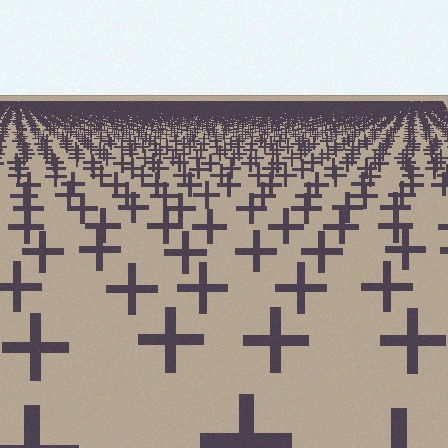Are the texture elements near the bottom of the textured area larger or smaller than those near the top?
Larger. Near the bottom, elements are closer to the viewer and appear at a bigger on-screen size.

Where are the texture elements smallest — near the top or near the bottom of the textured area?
Near the top.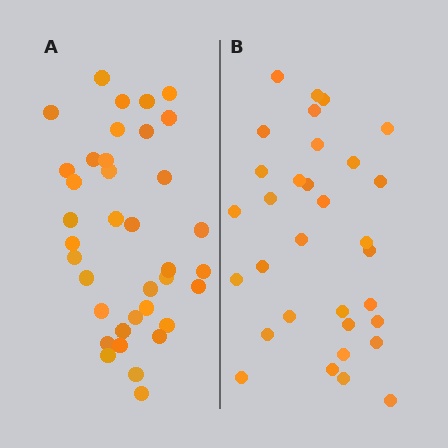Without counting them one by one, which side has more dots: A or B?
Region A (the left region) has more dots.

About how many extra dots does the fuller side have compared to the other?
Region A has about 5 more dots than region B.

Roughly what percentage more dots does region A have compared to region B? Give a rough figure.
About 15% more.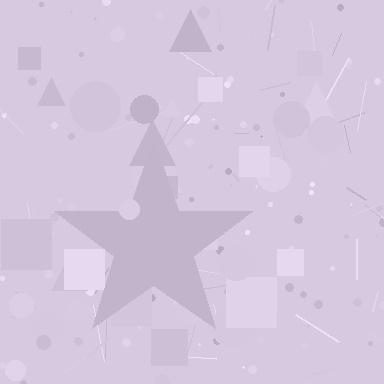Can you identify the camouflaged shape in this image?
The camouflaged shape is a star.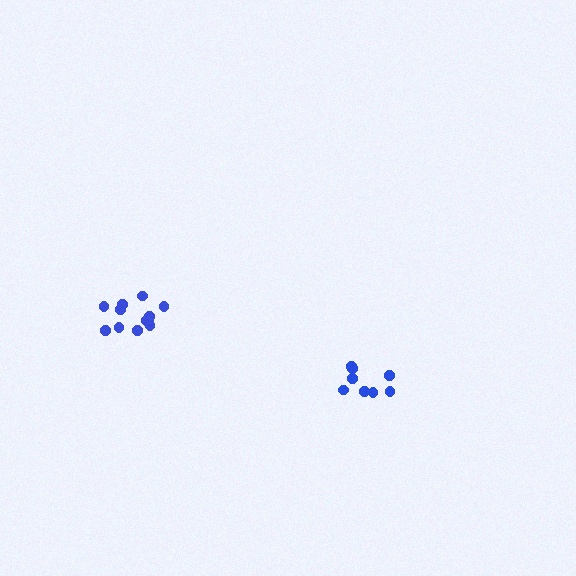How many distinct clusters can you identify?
There are 2 distinct clusters.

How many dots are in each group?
Group 1: 8 dots, Group 2: 12 dots (20 total).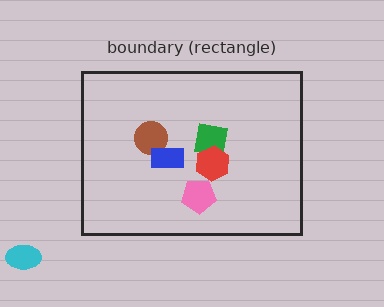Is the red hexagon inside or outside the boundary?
Inside.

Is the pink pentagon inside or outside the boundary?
Inside.